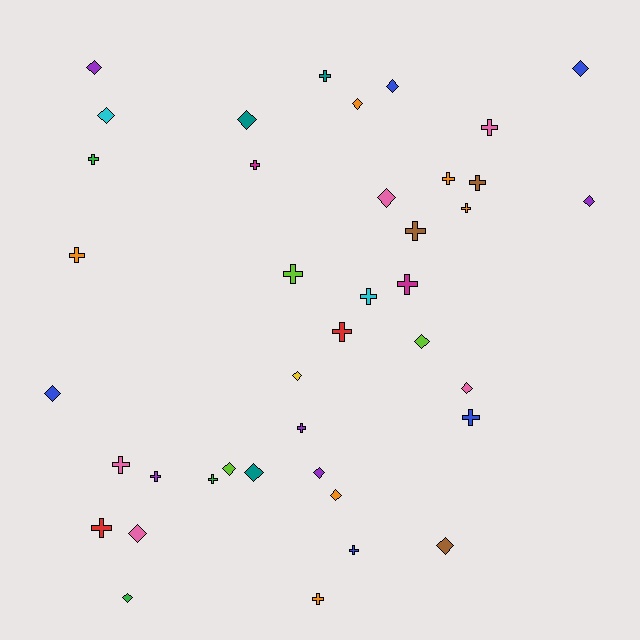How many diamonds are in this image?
There are 19 diamonds.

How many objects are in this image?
There are 40 objects.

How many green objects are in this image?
There are 3 green objects.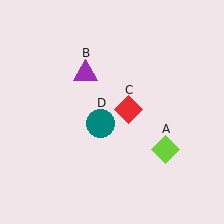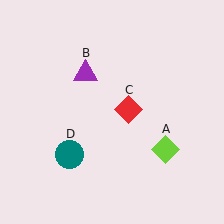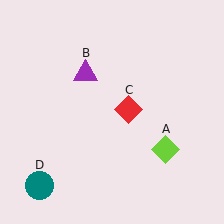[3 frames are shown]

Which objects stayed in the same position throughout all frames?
Lime diamond (object A) and purple triangle (object B) and red diamond (object C) remained stationary.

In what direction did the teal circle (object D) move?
The teal circle (object D) moved down and to the left.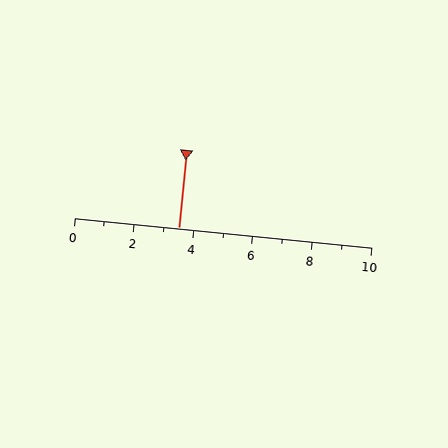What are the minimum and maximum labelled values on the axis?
The axis runs from 0 to 10.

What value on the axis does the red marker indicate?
The marker indicates approximately 3.5.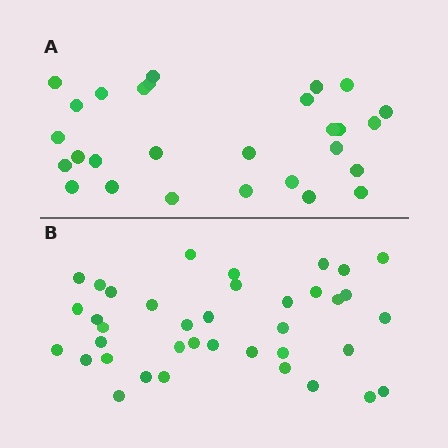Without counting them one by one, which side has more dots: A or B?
Region B (the bottom region) has more dots.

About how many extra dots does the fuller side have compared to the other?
Region B has roughly 10 or so more dots than region A.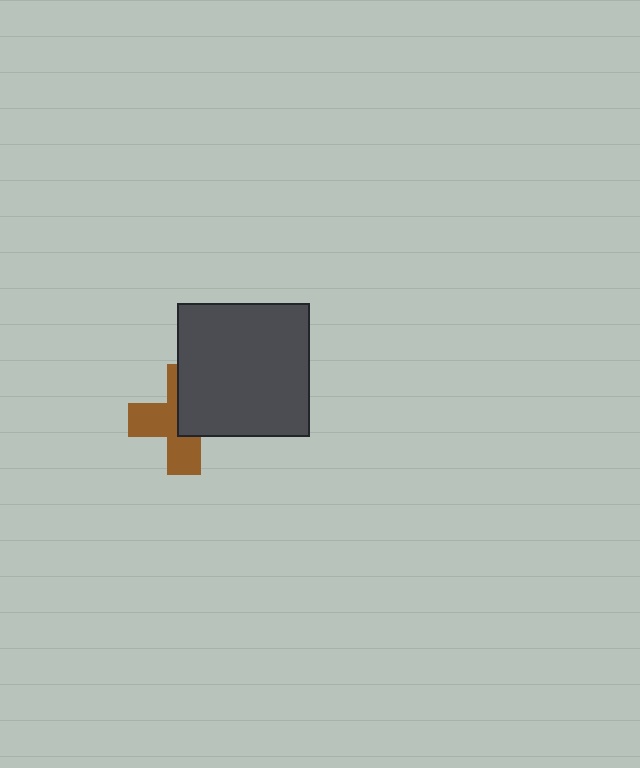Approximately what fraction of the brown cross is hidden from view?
Roughly 47% of the brown cross is hidden behind the dark gray square.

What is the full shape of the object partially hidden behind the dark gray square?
The partially hidden object is a brown cross.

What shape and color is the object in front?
The object in front is a dark gray square.